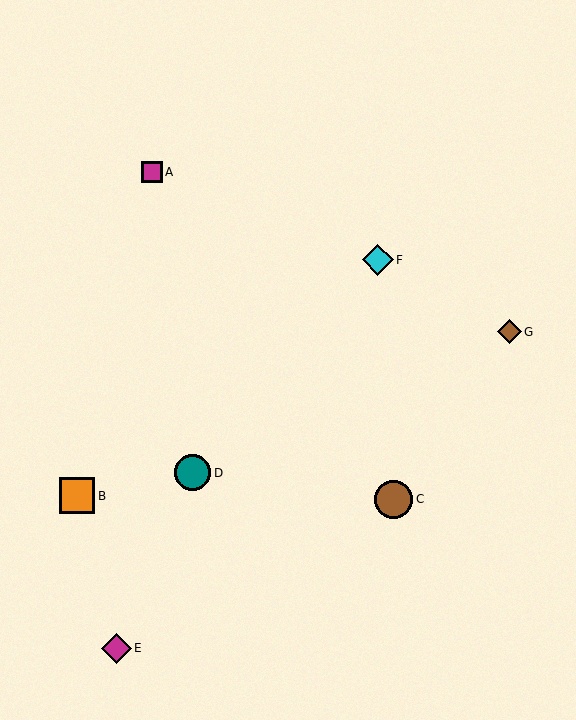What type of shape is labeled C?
Shape C is a brown circle.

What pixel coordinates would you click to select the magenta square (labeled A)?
Click at (152, 172) to select the magenta square A.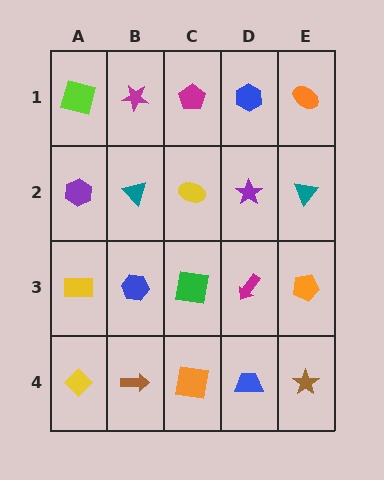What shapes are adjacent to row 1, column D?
A purple star (row 2, column D), a magenta pentagon (row 1, column C), an orange ellipse (row 1, column E).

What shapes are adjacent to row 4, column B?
A blue hexagon (row 3, column B), a yellow diamond (row 4, column A), an orange square (row 4, column C).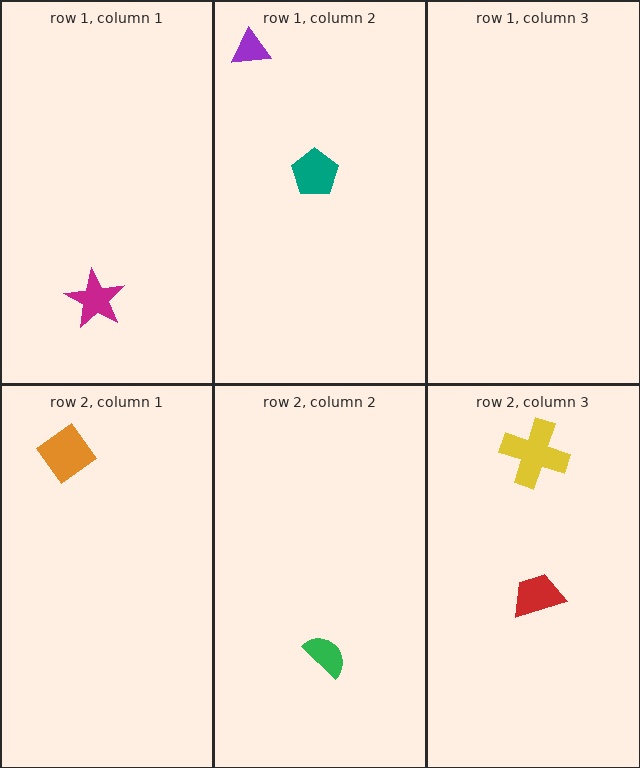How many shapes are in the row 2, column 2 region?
1.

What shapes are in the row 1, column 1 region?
The magenta star.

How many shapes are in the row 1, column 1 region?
1.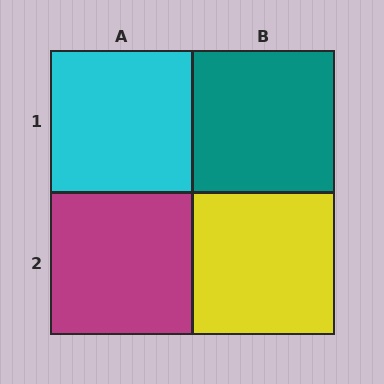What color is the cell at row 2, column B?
Yellow.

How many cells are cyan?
1 cell is cyan.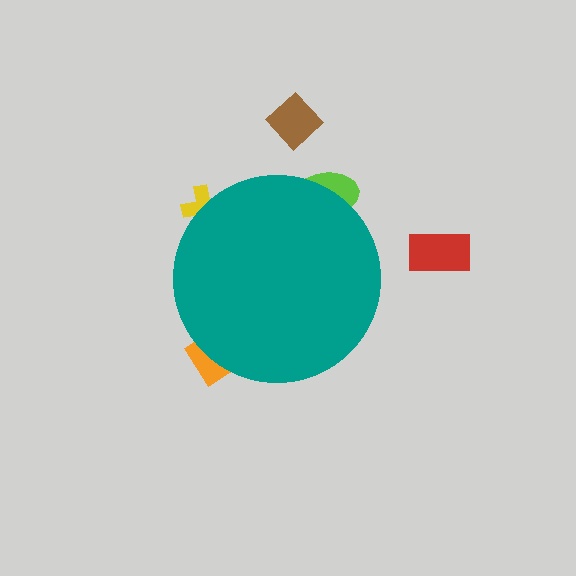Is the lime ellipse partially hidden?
Yes, the lime ellipse is partially hidden behind the teal circle.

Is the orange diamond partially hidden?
Yes, the orange diamond is partially hidden behind the teal circle.